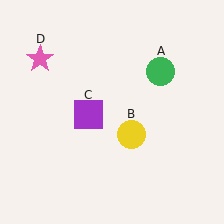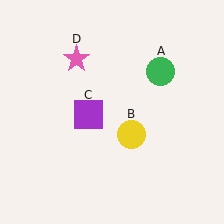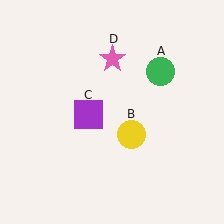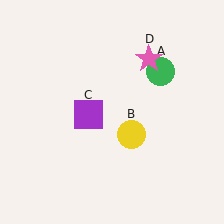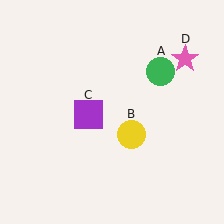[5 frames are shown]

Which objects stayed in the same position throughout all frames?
Green circle (object A) and yellow circle (object B) and purple square (object C) remained stationary.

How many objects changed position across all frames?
1 object changed position: pink star (object D).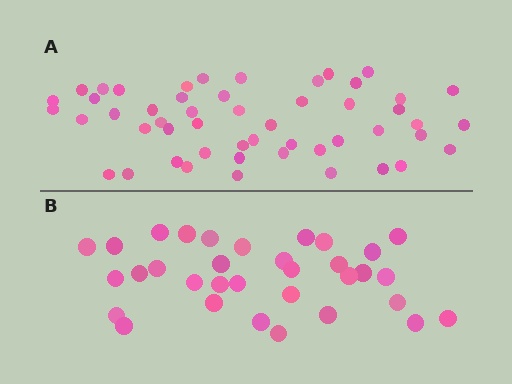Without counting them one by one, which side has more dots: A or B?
Region A (the top region) has more dots.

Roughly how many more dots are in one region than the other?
Region A has approximately 20 more dots than region B.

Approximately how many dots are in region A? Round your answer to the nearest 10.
About 50 dots. (The exact count is 51, which rounds to 50.)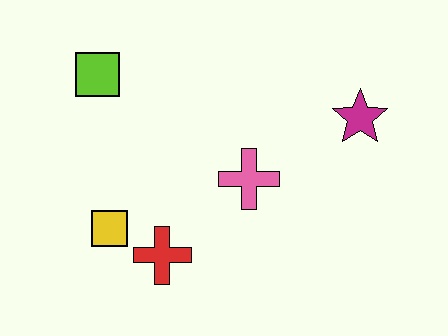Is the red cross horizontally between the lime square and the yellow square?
No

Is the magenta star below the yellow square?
No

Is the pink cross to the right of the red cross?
Yes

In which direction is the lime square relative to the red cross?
The lime square is above the red cross.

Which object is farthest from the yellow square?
The magenta star is farthest from the yellow square.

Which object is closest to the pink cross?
The red cross is closest to the pink cross.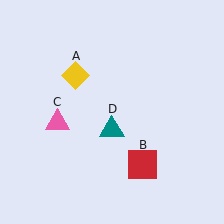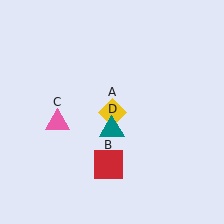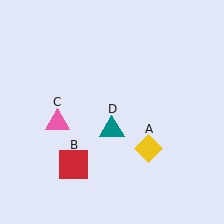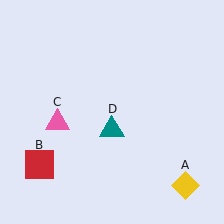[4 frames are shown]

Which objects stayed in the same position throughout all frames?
Pink triangle (object C) and teal triangle (object D) remained stationary.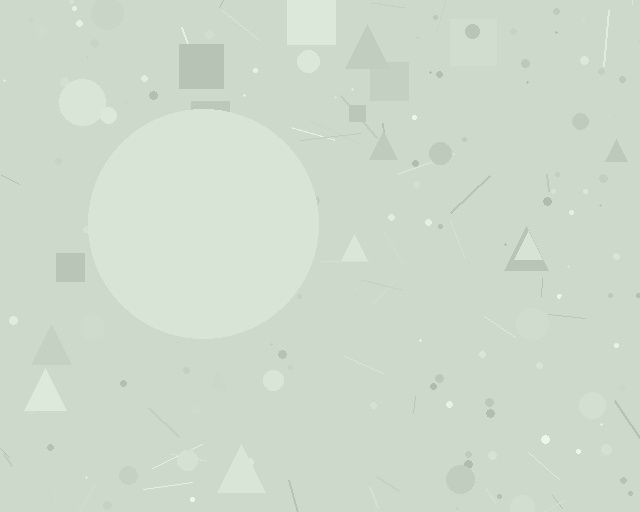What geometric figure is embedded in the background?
A circle is embedded in the background.